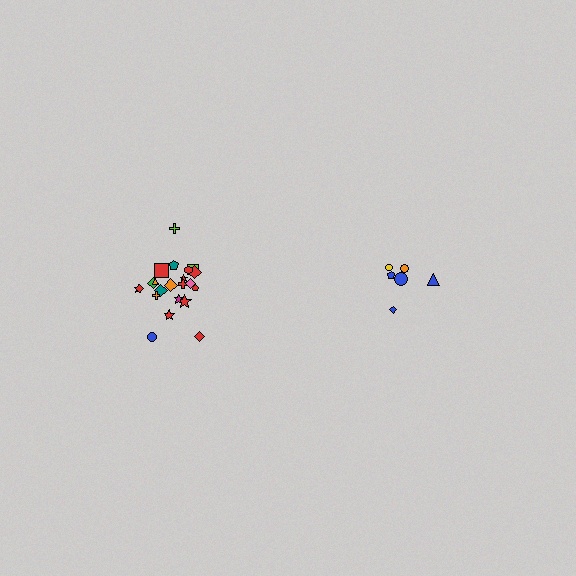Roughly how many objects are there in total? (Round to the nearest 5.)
Roughly 30 objects in total.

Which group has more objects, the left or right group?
The left group.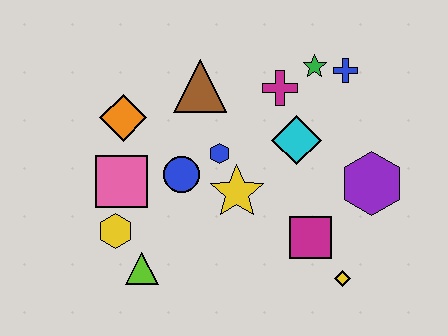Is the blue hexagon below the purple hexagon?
No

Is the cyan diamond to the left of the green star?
Yes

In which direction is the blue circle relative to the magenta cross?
The blue circle is to the left of the magenta cross.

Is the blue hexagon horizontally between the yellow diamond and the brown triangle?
Yes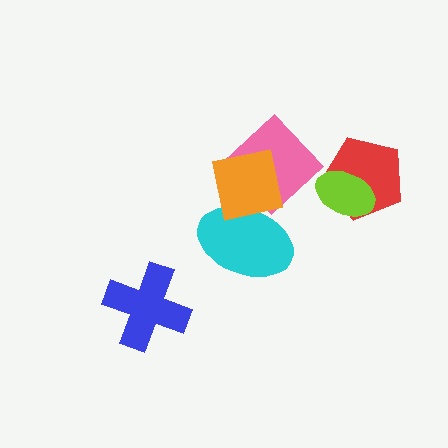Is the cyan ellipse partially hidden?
Yes, it is partially covered by another shape.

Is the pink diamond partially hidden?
Yes, it is partially covered by another shape.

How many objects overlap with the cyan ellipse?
1 object overlaps with the cyan ellipse.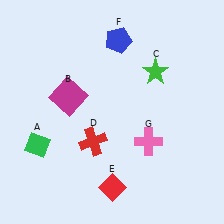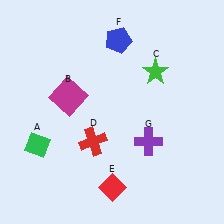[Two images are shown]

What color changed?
The cross (G) changed from pink in Image 1 to purple in Image 2.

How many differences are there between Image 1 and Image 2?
There is 1 difference between the two images.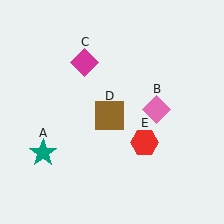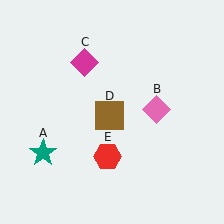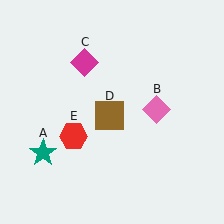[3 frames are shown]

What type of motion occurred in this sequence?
The red hexagon (object E) rotated clockwise around the center of the scene.